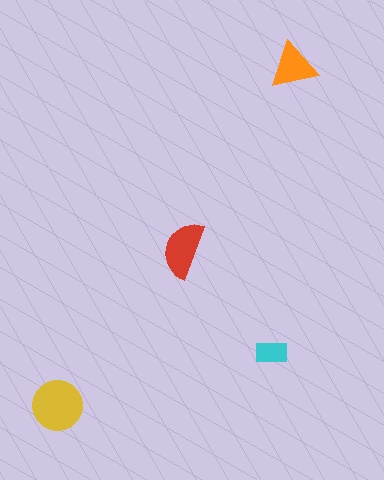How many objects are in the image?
There are 4 objects in the image.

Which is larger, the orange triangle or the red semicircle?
The red semicircle.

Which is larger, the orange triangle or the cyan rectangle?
The orange triangle.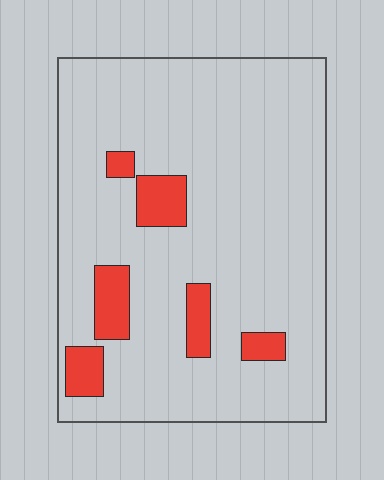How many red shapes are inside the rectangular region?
6.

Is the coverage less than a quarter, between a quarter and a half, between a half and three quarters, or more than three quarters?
Less than a quarter.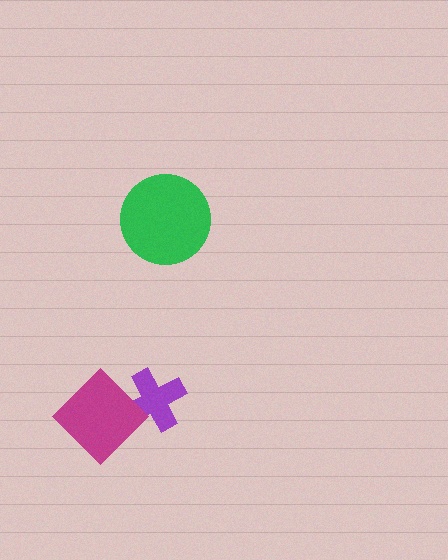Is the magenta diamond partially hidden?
No, no other shape covers it.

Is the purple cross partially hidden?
Yes, it is partially covered by another shape.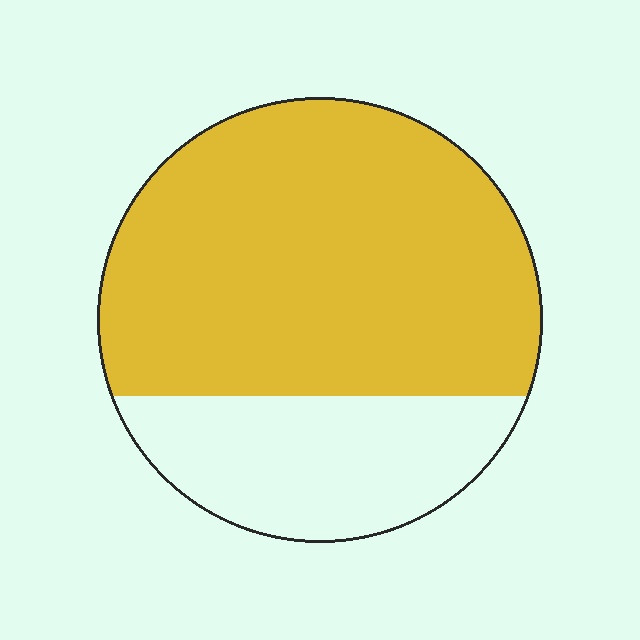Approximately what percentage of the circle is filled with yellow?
Approximately 70%.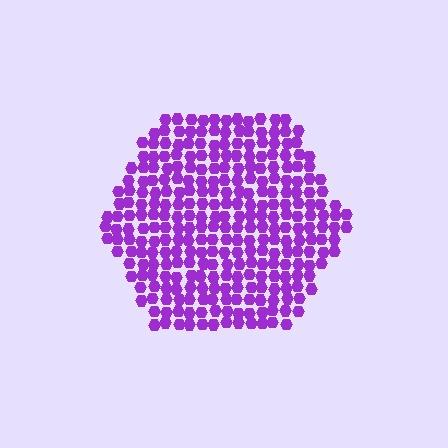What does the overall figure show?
The overall figure shows a hexagon.